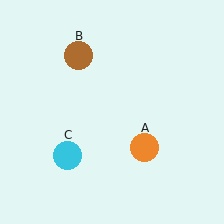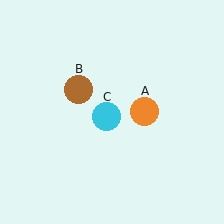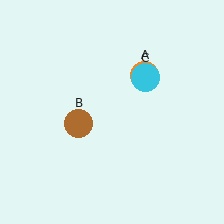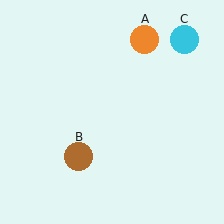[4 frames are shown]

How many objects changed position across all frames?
3 objects changed position: orange circle (object A), brown circle (object B), cyan circle (object C).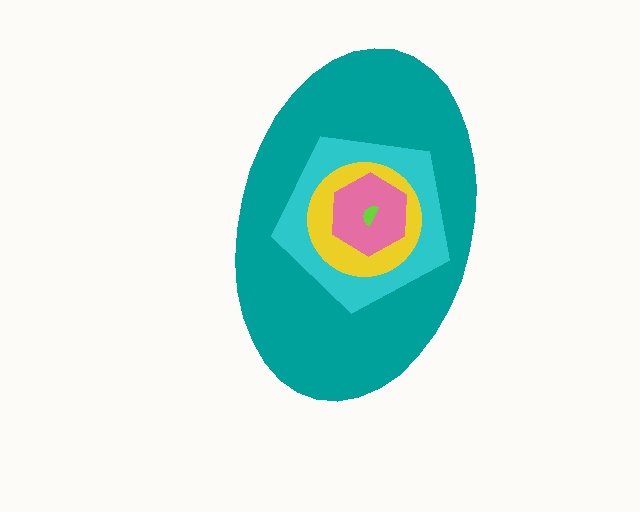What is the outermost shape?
The teal ellipse.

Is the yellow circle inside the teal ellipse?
Yes.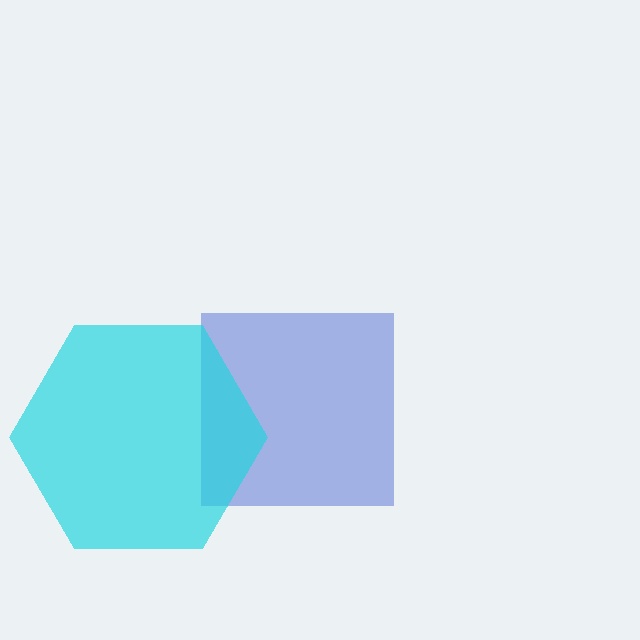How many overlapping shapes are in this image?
There are 2 overlapping shapes in the image.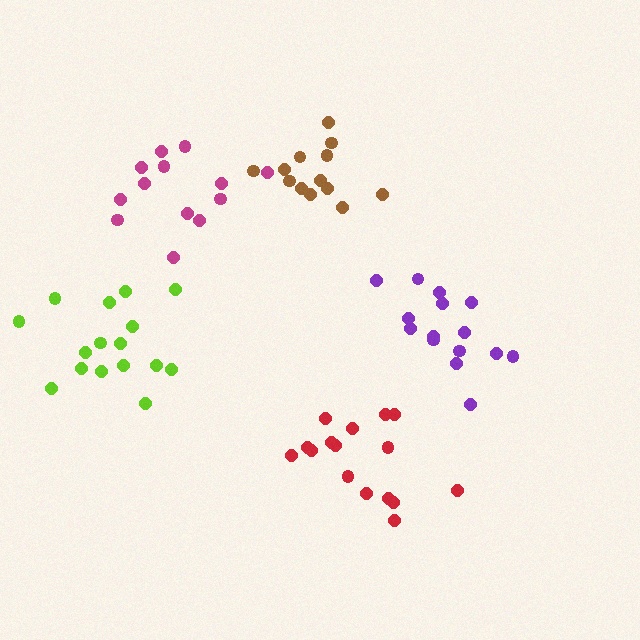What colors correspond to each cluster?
The clusters are colored: brown, magenta, red, purple, lime.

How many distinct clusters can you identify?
There are 5 distinct clusters.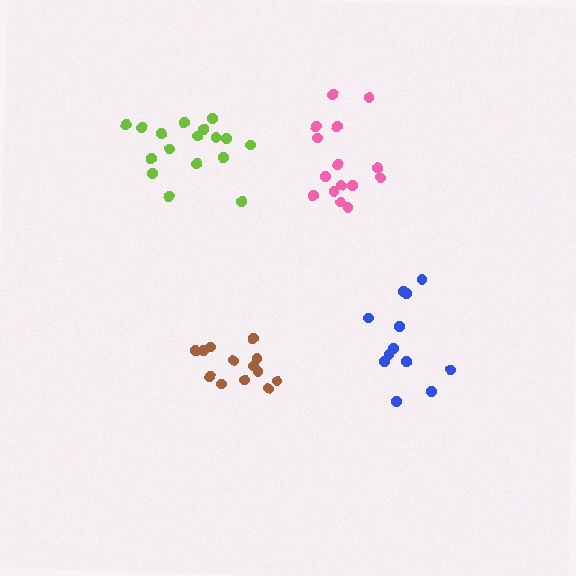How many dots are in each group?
Group 1: 15 dots, Group 2: 12 dots, Group 3: 13 dots, Group 4: 17 dots (57 total).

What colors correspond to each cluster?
The clusters are colored: pink, blue, brown, lime.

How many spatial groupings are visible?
There are 4 spatial groupings.